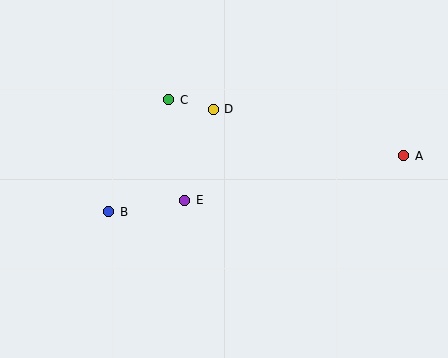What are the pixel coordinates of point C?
Point C is at (169, 100).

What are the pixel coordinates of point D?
Point D is at (213, 109).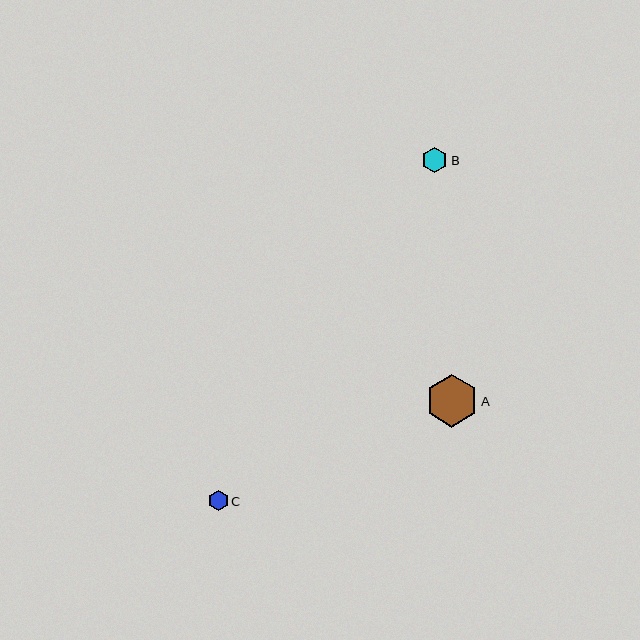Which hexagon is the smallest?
Hexagon C is the smallest with a size of approximately 20 pixels.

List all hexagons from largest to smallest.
From largest to smallest: A, B, C.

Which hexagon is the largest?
Hexagon A is the largest with a size of approximately 53 pixels.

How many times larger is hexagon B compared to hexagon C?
Hexagon B is approximately 1.3 times the size of hexagon C.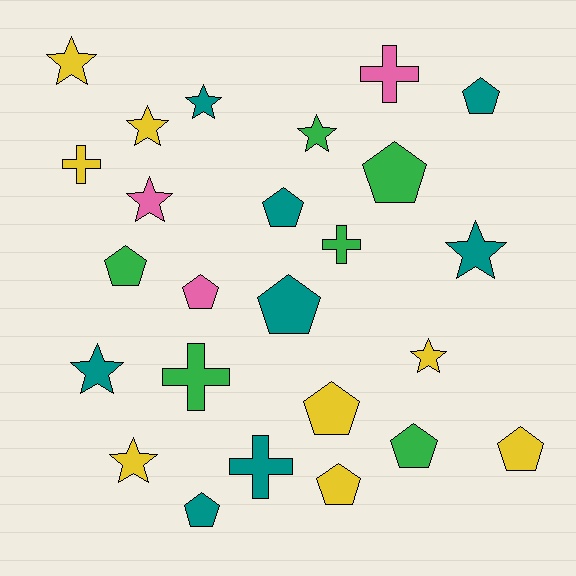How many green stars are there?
There is 1 green star.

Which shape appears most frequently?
Pentagon, with 11 objects.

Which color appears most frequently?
Yellow, with 8 objects.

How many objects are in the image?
There are 25 objects.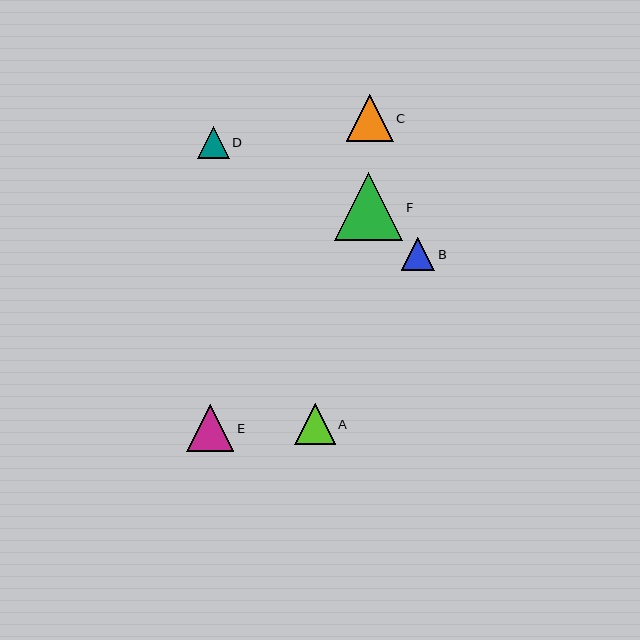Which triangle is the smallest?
Triangle D is the smallest with a size of approximately 32 pixels.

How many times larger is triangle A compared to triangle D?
Triangle A is approximately 1.3 times the size of triangle D.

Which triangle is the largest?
Triangle F is the largest with a size of approximately 68 pixels.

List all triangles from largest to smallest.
From largest to smallest: F, C, E, A, B, D.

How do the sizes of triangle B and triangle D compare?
Triangle B and triangle D are approximately the same size.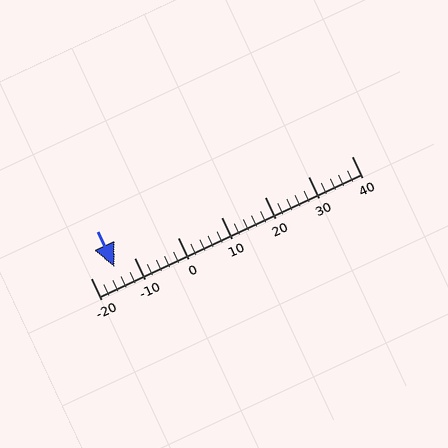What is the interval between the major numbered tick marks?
The major tick marks are spaced 10 units apart.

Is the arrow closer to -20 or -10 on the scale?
The arrow is closer to -10.